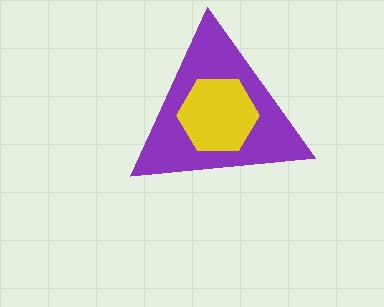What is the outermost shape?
The purple triangle.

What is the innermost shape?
The yellow hexagon.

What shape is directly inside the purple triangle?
The yellow hexagon.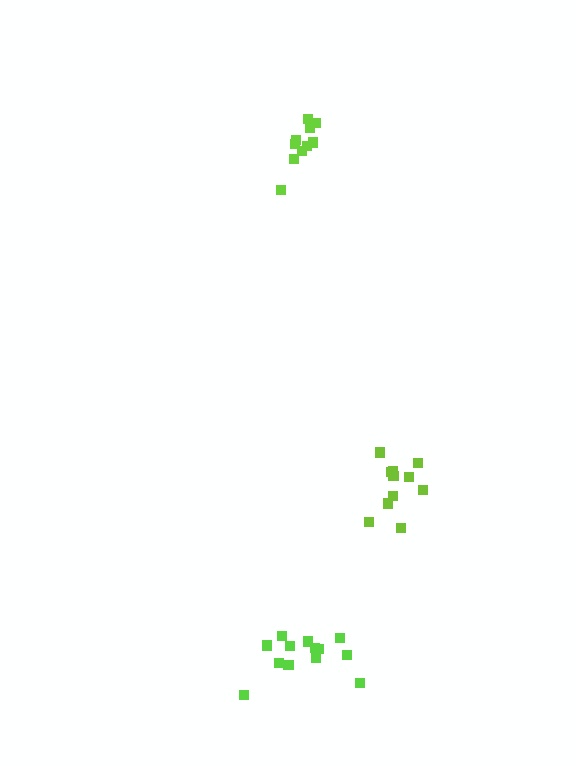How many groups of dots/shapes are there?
There are 3 groups.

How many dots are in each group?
Group 1: 13 dots, Group 2: 11 dots, Group 3: 11 dots (35 total).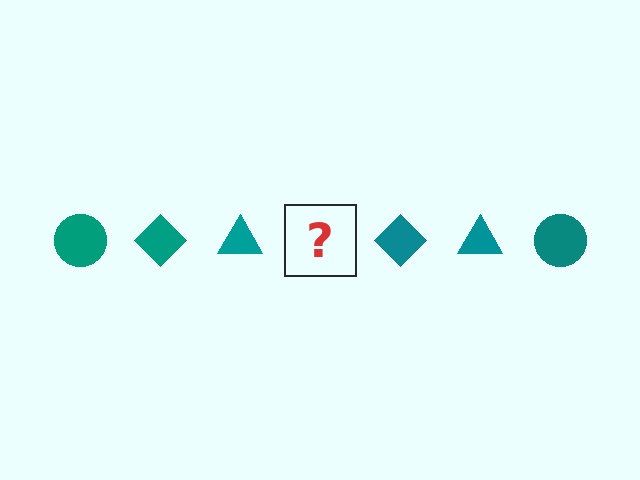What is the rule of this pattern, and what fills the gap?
The rule is that the pattern cycles through circle, diamond, triangle shapes in teal. The gap should be filled with a teal circle.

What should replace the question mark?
The question mark should be replaced with a teal circle.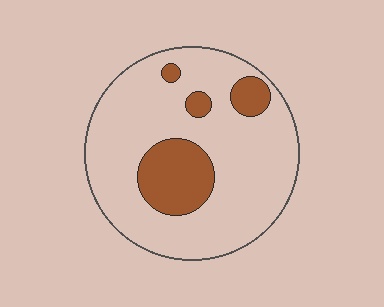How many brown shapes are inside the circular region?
4.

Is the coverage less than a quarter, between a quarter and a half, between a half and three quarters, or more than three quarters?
Less than a quarter.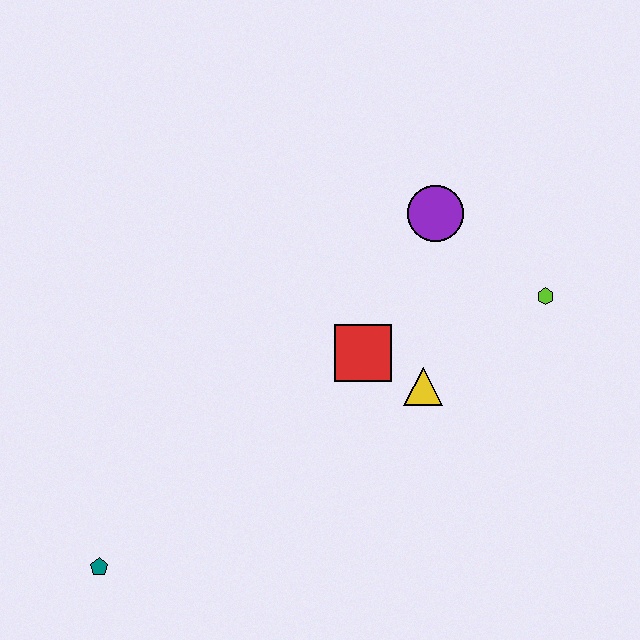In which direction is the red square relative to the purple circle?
The red square is below the purple circle.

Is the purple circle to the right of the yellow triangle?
Yes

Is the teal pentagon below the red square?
Yes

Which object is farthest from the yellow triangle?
The teal pentagon is farthest from the yellow triangle.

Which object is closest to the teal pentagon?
The red square is closest to the teal pentagon.